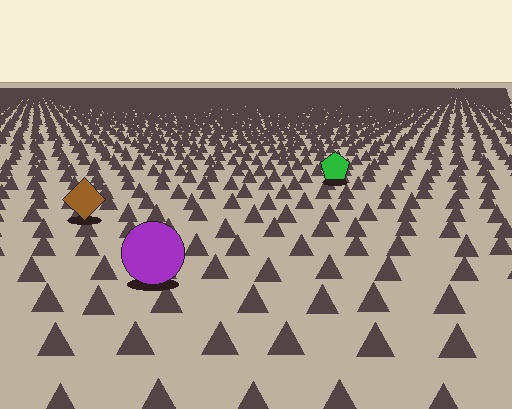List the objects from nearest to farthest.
From nearest to farthest: the purple circle, the brown diamond, the green pentagon.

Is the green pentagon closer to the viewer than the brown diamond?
No. The brown diamond is closer — you can tell from the texture gradient: the ground texture is coarser near it.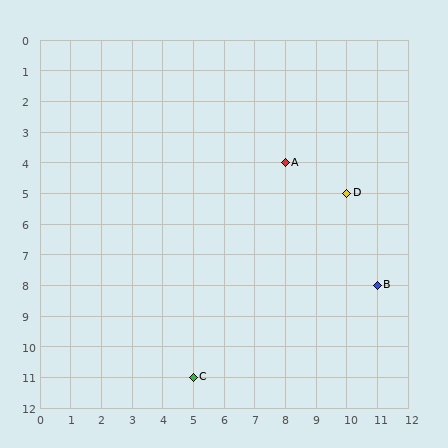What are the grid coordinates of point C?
Point C is at grid coordinates (5, 11).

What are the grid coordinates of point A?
Point A is at grid coordinates (8, 4).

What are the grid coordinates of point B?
Point B is at grid coordinates (11, 8).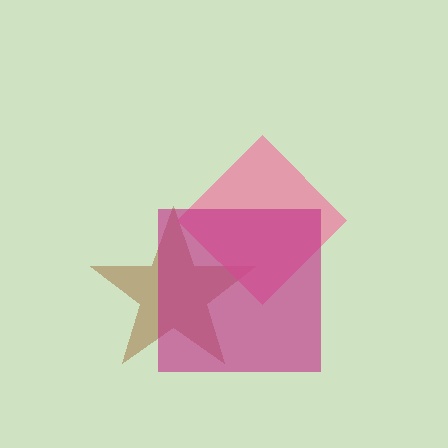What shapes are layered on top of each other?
The layered shapes are: a brown star, a pink diamond, a magenta square.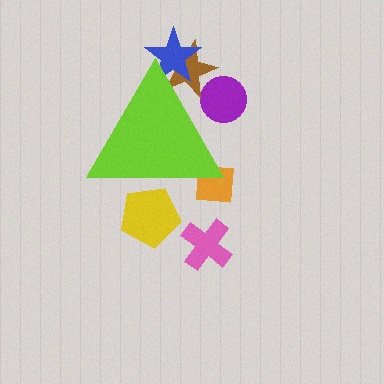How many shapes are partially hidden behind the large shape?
5 shapes are partially hidden.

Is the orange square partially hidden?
Yes, the orange square is partially hidden behind the lime triangle.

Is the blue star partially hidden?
Yes, the blue star is partially hidden behind the lime triangle.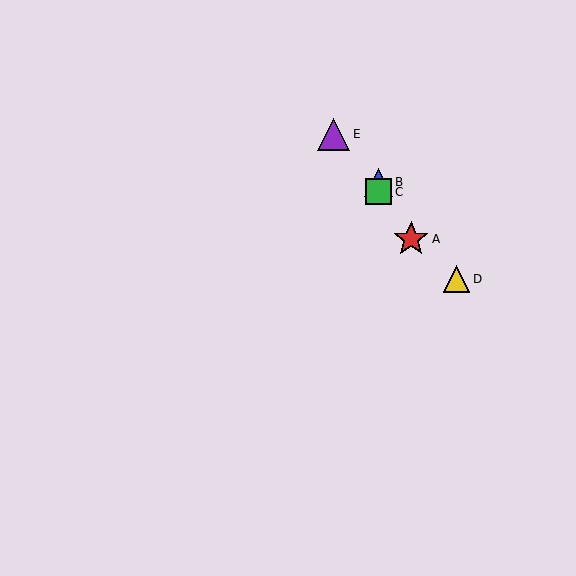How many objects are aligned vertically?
2 objects (B, C) are aligned vertically.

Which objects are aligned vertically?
Objects B, C are aligned vertically.